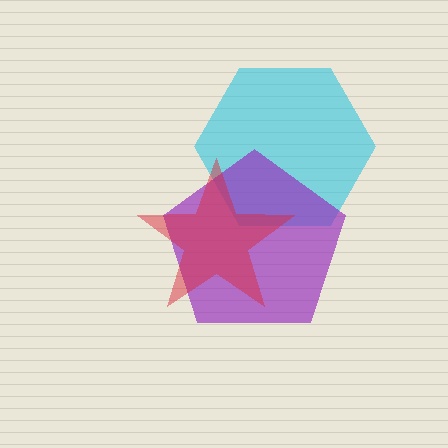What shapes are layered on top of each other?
The layered shapes are: a cyan hexagon, a purple pentagon, a red star.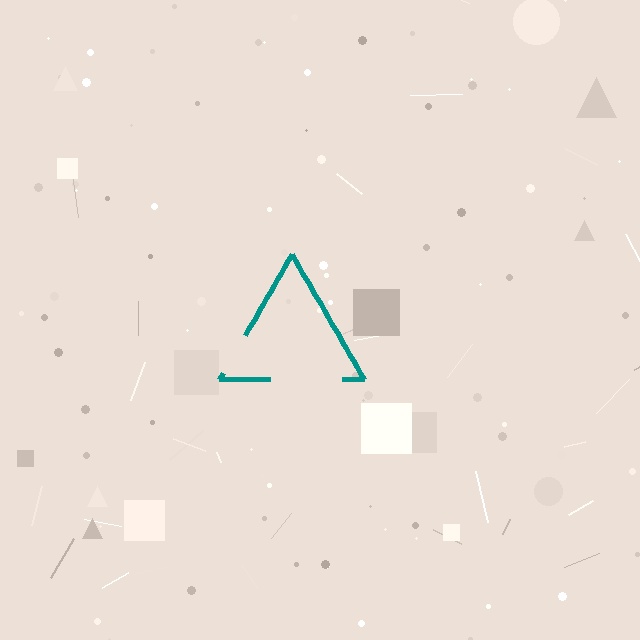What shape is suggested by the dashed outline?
The dashed outline suggests a triangle.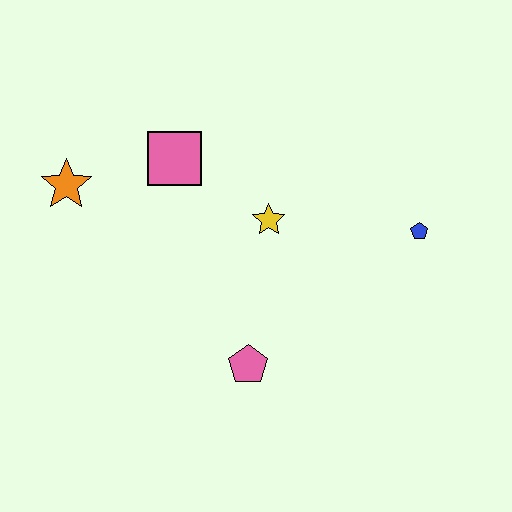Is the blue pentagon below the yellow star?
Yes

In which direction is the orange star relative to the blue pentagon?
The orange star is to the left of the blue pentagon.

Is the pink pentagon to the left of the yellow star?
Yes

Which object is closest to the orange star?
The pink square is closest to the orange star.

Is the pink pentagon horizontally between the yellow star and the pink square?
Yes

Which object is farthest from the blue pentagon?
The orange star is farthest from the blue pentagon.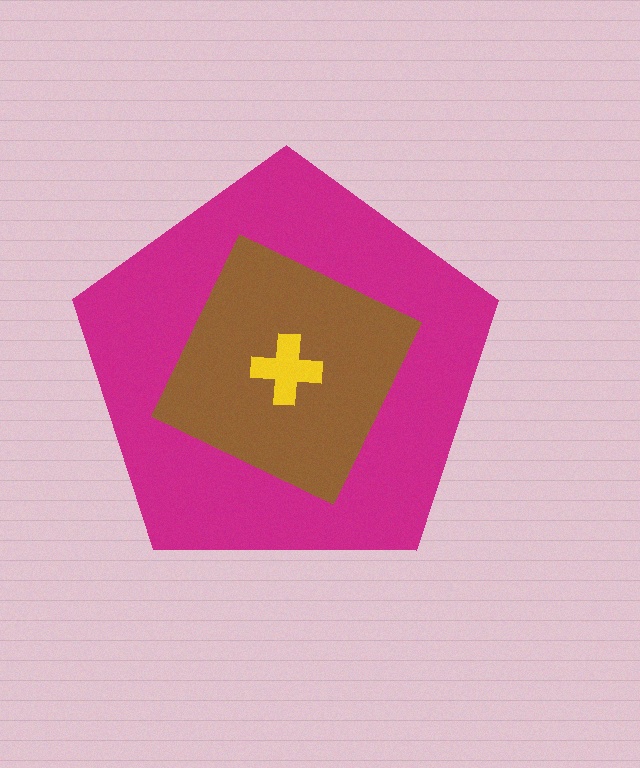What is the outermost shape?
The magenta pentagon.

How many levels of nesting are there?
3.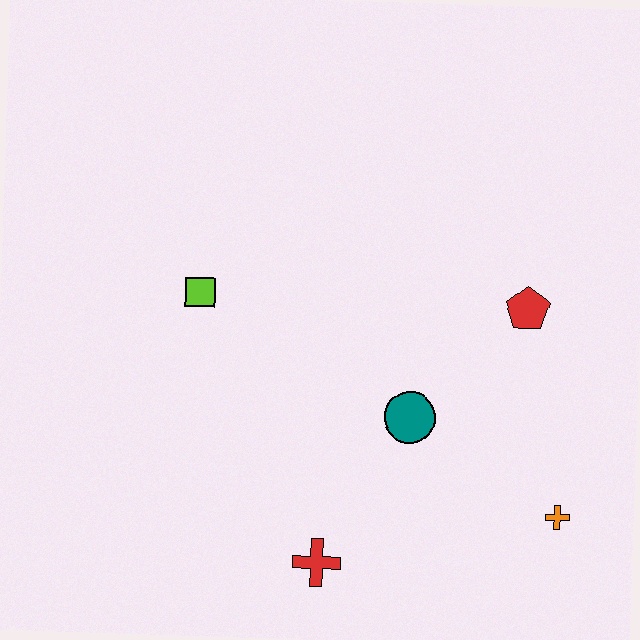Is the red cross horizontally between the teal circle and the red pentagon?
No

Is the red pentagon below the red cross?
No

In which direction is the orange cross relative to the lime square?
The orange cross is to the right of the lime square.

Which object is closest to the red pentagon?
The teal circle is closest to the red pentagon.